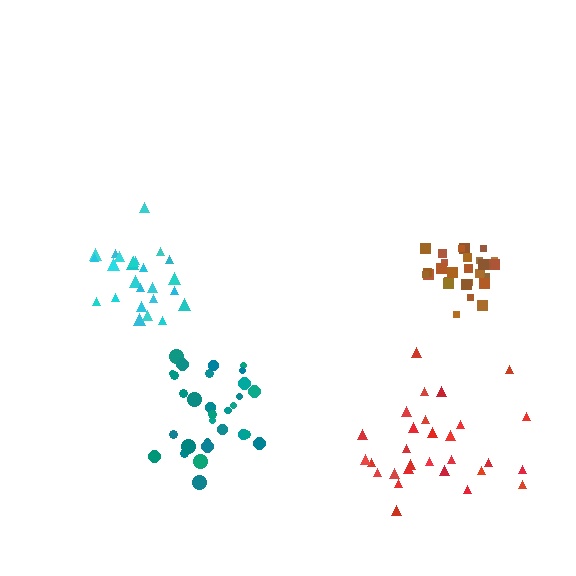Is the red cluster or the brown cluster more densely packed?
Brown.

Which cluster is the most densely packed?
Brown.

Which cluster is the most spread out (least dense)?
Red.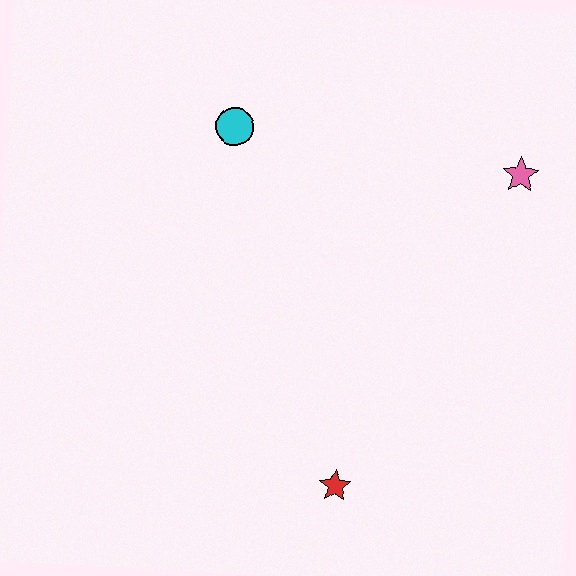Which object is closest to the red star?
The pink star is closest to the red star.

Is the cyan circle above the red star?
Yes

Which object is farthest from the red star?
The cyan circle is farthest from the red star.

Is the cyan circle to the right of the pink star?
No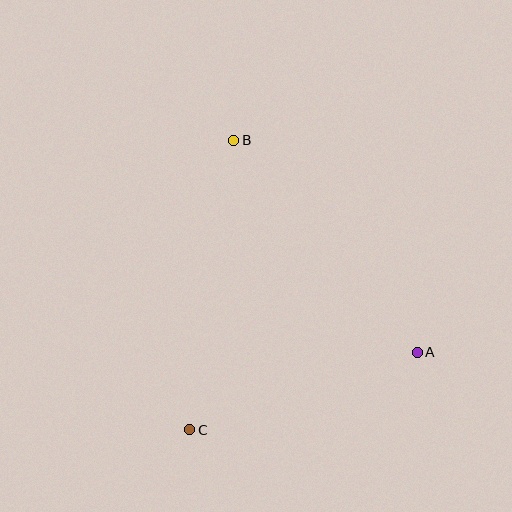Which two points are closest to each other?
Points A and C are closest to each other.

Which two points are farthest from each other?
Points B and C are farthest from each other.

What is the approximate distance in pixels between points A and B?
The distance between A and B is approximately 280 pixels.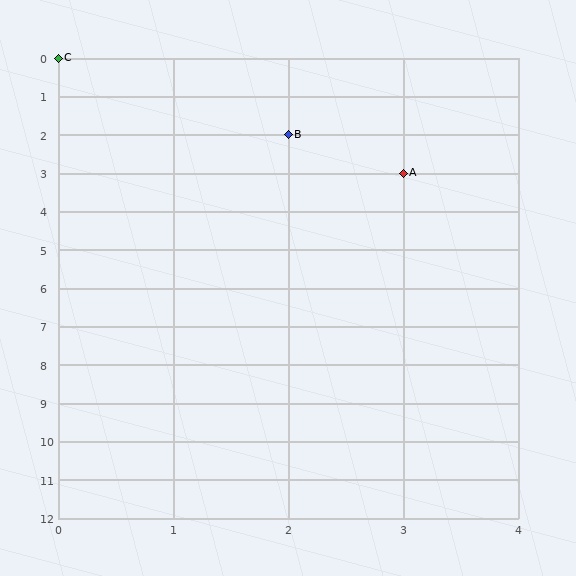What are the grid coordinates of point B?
Point B is at grid coordinates (2, 2).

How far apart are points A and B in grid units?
Points A and B are 1 column and 1 row apart (about 1.4 grid units diagonally).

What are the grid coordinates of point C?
Point C is at grid coordinates (0, 0).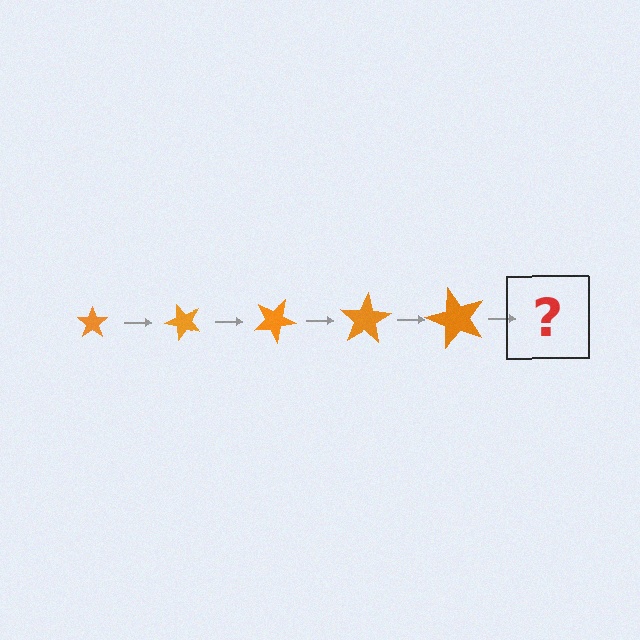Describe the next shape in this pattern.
It should be a star, larger than the previous one and rotated 250 degrees from the start.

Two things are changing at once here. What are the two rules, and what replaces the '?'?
The two rules are that the star grows larger each step and it rotates 50 degrees each step. The '?' should be a star, larger than the previous one and rotated 250 degrees from the start.